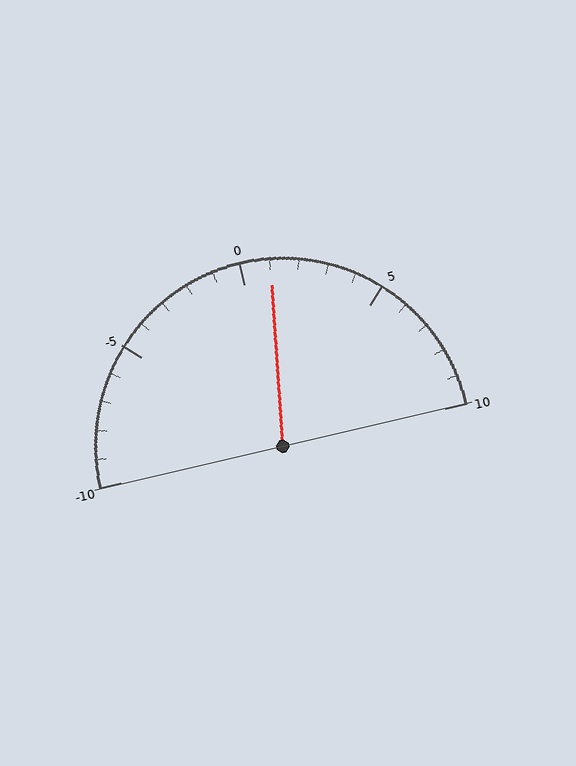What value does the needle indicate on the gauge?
The needle indicates approximately 1.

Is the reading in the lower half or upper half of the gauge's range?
The reading is in the upper half of the range (-10 to 10).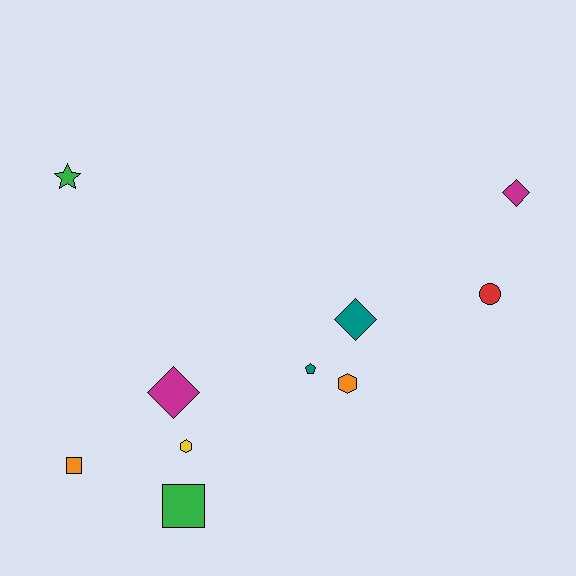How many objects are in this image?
There are 10 objects.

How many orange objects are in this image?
There are 2 orange objects.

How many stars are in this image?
There is 1 star.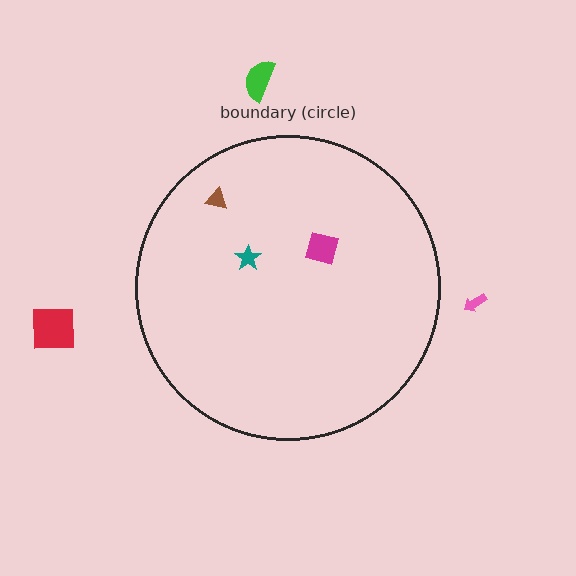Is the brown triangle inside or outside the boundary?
Inside.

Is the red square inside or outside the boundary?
Outside.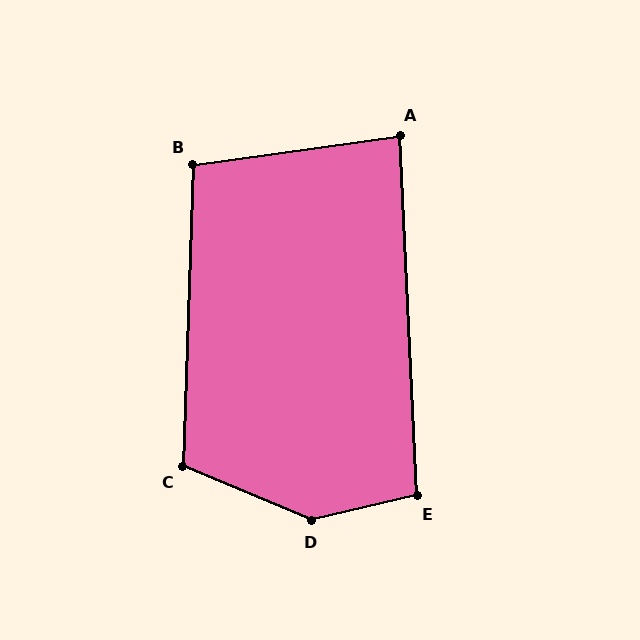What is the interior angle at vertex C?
Approximately 111 degrees (obtuse).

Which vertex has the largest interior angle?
D, at approximately 144 degrees.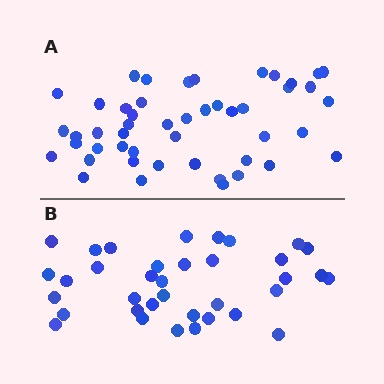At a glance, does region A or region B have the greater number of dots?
Region A (the top region) has more dots.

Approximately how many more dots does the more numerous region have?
Region A has roughly 12 or so more dots than region B.